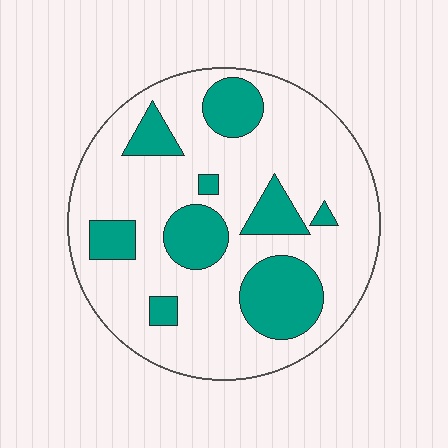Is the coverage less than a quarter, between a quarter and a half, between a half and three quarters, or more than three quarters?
Between a quarter and a half.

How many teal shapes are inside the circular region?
9.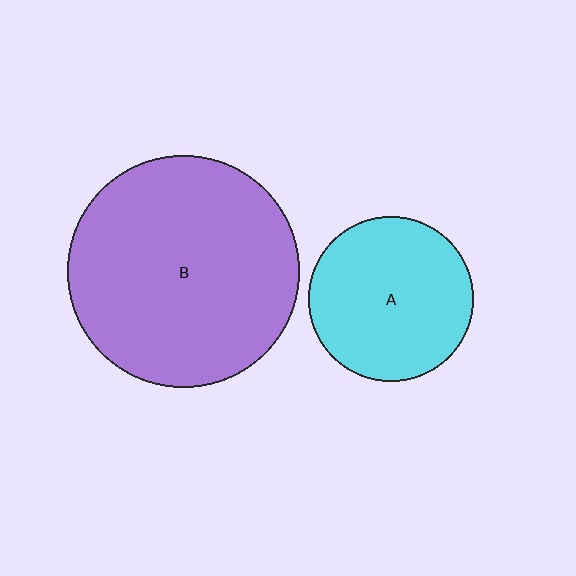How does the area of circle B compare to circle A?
Approximately 2.0 times.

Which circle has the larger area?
Circle B (purple).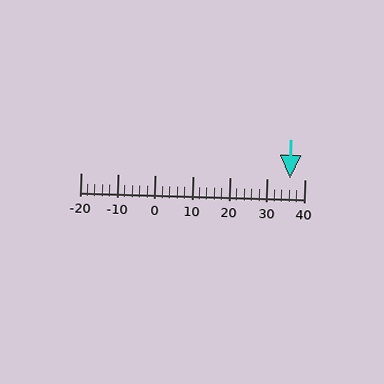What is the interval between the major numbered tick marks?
The major tick marks are spaced 10 units apart.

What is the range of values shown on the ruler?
The ruler shows values from -20 to 40.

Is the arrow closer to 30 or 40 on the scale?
The arrow is closer to 40.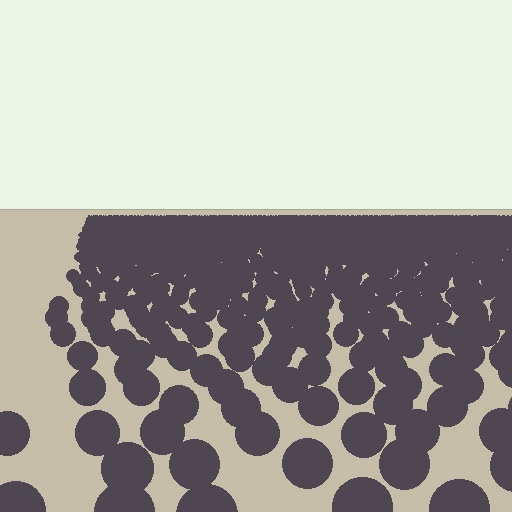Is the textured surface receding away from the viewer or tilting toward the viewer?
The surface is receding away from the viewer. Texture elements get smaller and denser toward the top.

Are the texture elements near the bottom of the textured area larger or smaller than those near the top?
Larger. Near the bottom, elements are closer to the viewer and appear at a bigger on-screen size.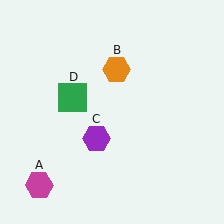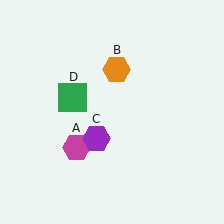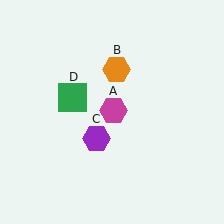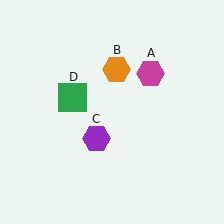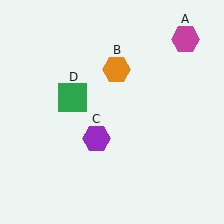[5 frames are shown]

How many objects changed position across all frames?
1 object changed position: magenta hexagon (object A).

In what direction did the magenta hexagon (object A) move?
The magenta hexagon (object A) moved up and to the right.